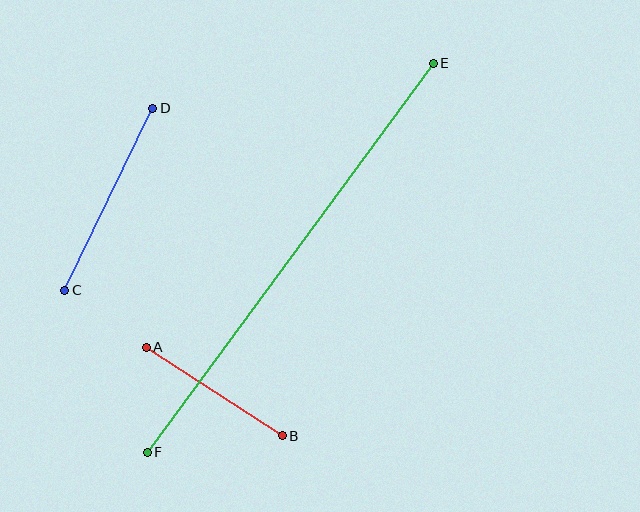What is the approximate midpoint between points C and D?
The midpoint is at approximately (109, 199) pixels.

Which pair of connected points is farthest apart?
Points E and F are farthest apart.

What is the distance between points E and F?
The distance is approximately 483 pixels.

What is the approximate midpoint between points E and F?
The midpoint is at approximately (290, 258) pixels.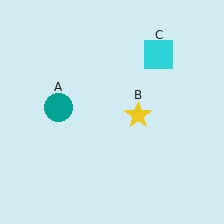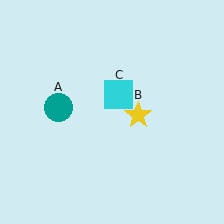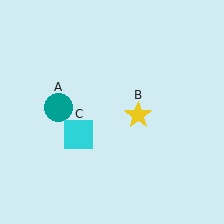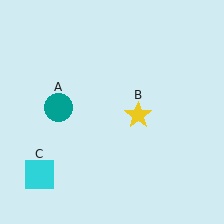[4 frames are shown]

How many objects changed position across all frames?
1 object changed position: cyan square (object C).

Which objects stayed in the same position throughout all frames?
Teal circle (object A) and yellow star (object B) remained stationary.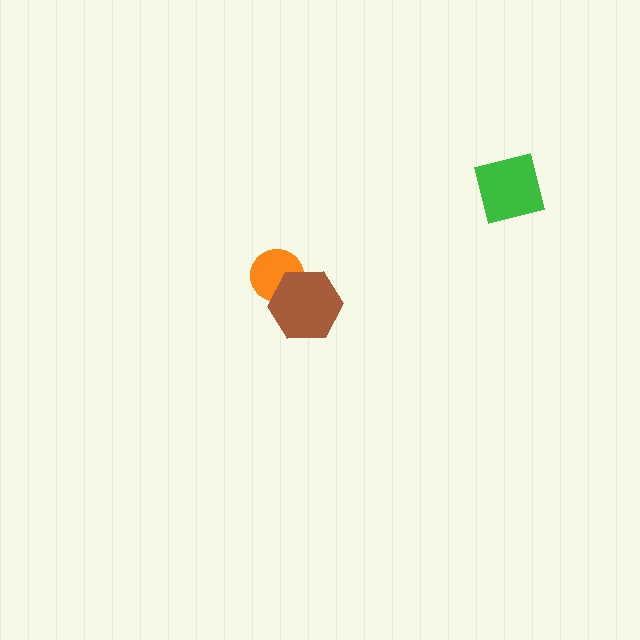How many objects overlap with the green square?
0 objects overlap with the green square.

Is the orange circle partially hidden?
Yes, it is partially covered by another shape.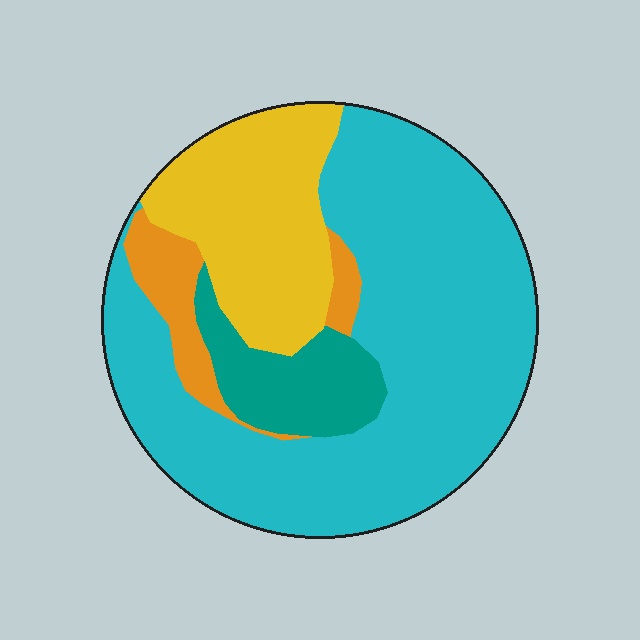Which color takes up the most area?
Cyan, at roughly 60%.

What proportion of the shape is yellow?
Yellow takes up about one fifth (1/5) of the shape.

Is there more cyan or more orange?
Cyan.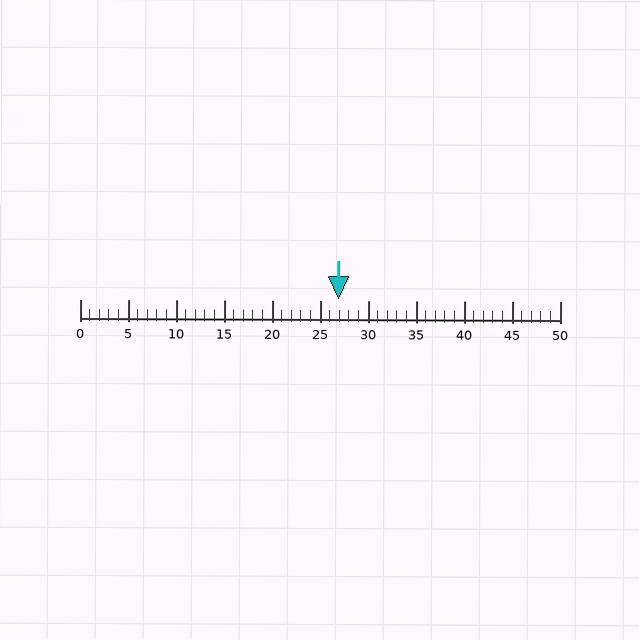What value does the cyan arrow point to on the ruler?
The cyan arrow points to approximately 27.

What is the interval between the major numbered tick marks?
The major tick marks are spaced 5 units apart.